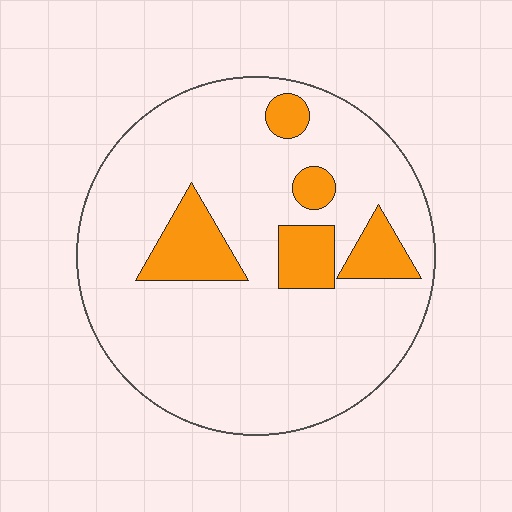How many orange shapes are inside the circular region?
5.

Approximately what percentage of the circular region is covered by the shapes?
Approximately 15%.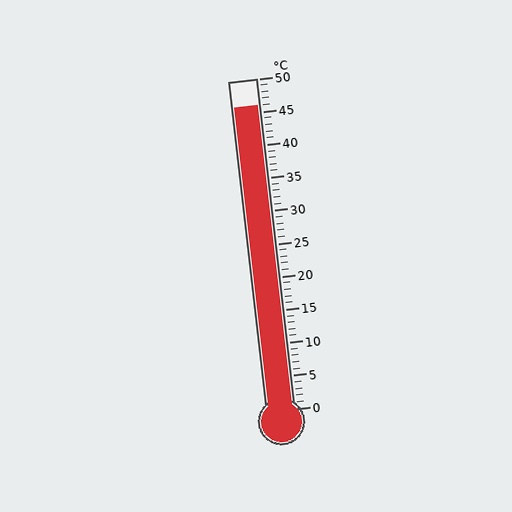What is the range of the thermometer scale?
The thermometer scale ranges from 0°C to 50°C.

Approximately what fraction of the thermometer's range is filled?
The thermometer is filled to approximately 90% of its range.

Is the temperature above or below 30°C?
The temperature is above 30°C.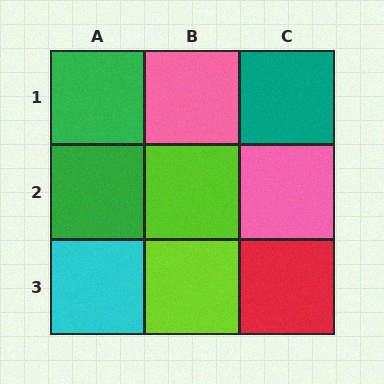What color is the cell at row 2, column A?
Green.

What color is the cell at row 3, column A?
Cyan.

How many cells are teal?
1 cell is teal.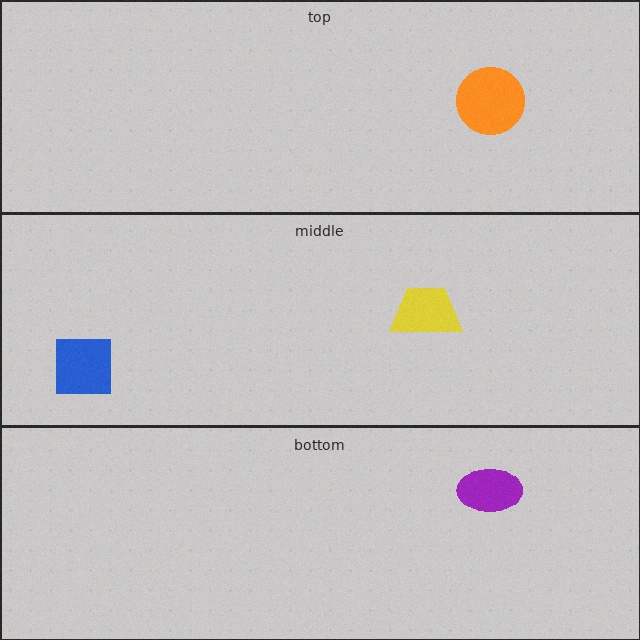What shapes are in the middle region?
The blue square, the yellow trapezoid.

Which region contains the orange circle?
The top region.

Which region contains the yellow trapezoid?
The middle region.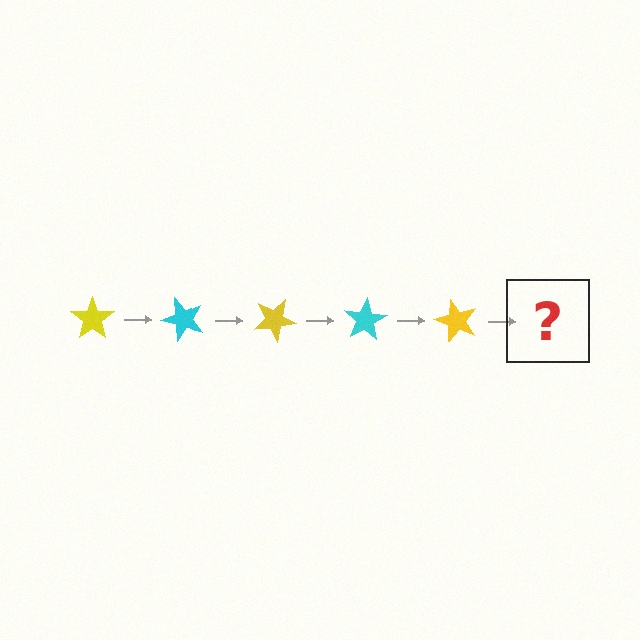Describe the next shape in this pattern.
It should be a cyan star, rotated 250 degrees from the start.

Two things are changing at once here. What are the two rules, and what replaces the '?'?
The two rules are that it rotates 50 degrees each step and the color cycles through yellow and cyan. The '?' should be a cyan star, rotated 250 degrees from the start.